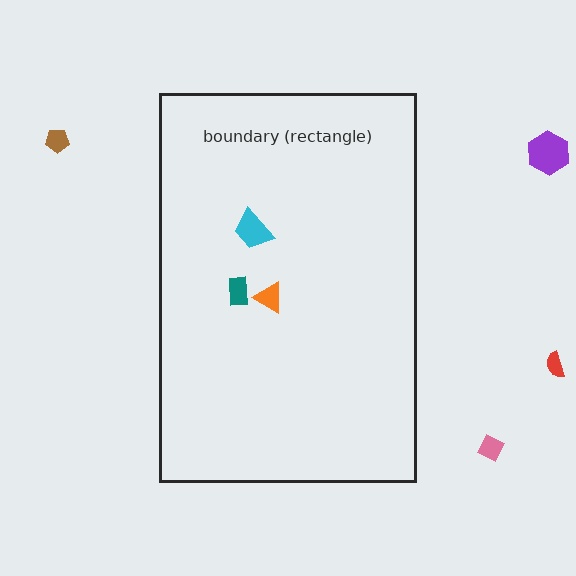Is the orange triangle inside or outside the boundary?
Inside.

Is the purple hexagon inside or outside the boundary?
Outside.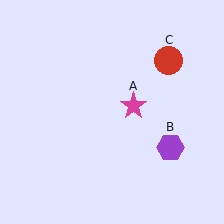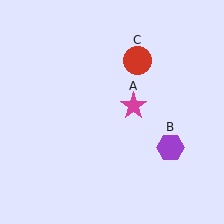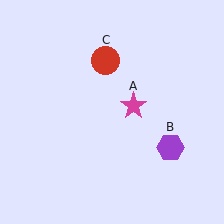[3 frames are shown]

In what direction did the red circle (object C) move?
The red circle (object C) moved left.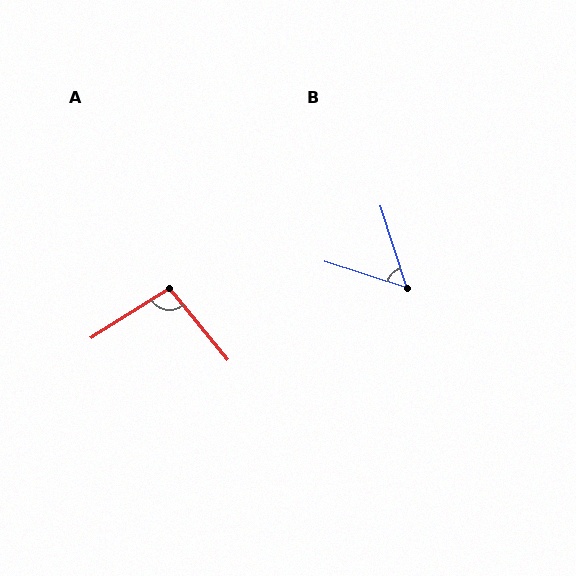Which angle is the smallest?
B, at approximately 55 degrees.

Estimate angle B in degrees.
Approximately 55 degrees.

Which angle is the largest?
A, at approximately 97 degrees.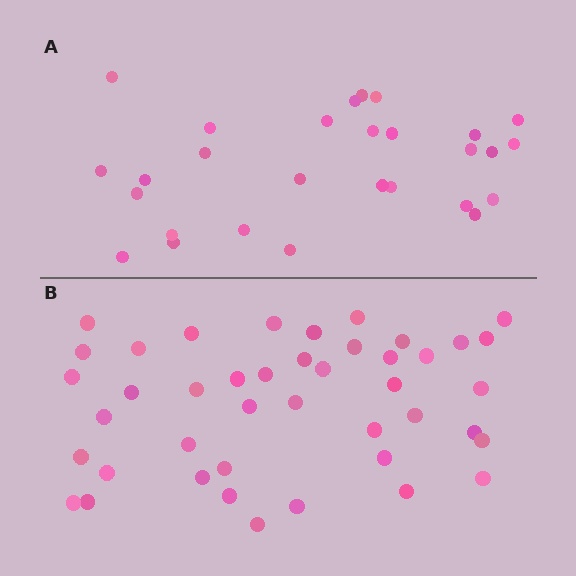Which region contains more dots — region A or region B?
Region B (the bottom region) has more dots.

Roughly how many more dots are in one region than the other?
Region B has approximately 15 more dots than region A.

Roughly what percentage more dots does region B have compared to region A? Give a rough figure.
About 55% more.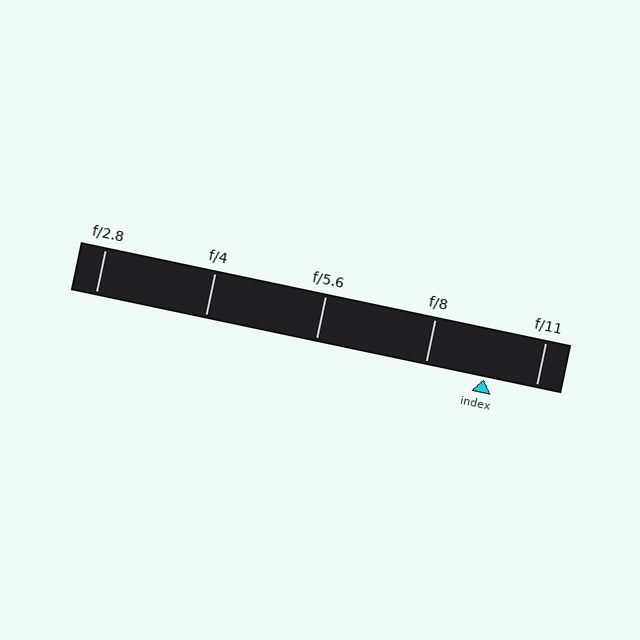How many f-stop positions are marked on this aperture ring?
There are 5 f-stop positions marked.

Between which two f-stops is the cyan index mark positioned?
The index mark is between f/8 and f/11.